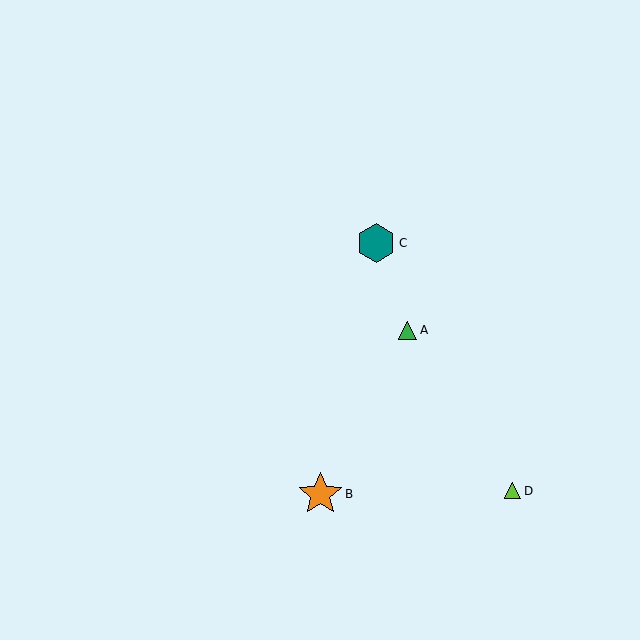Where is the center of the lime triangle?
The center of the lime triangle is at (513, 491).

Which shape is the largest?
The orange star (labeled B) is the largest.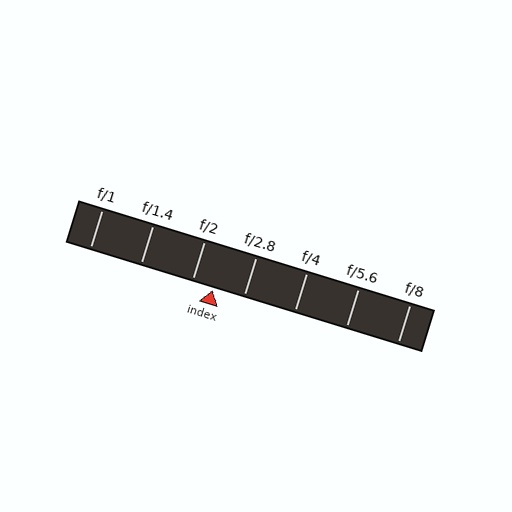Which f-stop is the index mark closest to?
The index mark is closest to f/2.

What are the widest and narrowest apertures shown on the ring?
The widest aperture shown is f/1 and the narrowest is f/8.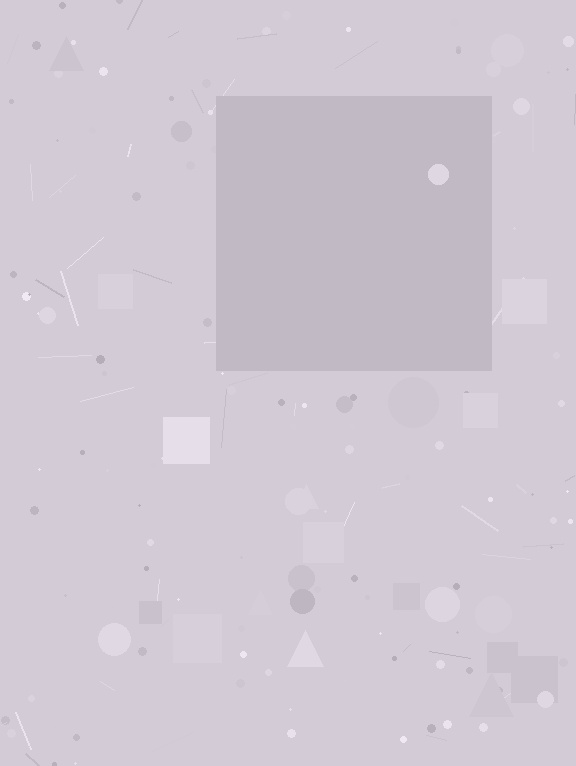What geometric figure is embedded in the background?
A square is embedded in the background.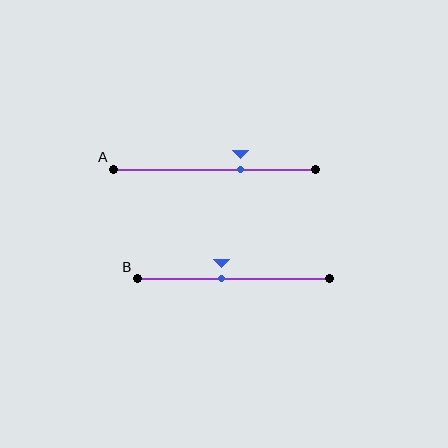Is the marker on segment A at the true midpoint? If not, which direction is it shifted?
No, the marker on segment A is shifted to the right by about 13% of the segment length.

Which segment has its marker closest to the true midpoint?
Segment B has its marker closest to the true midpoint.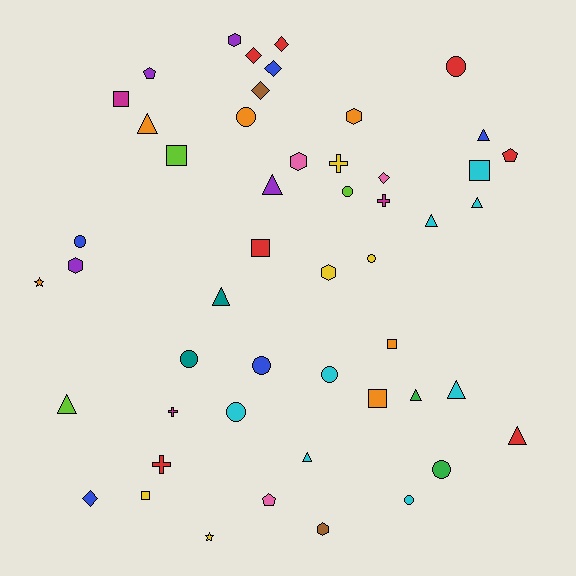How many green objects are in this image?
There are 2 green objects.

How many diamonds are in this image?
There are 6 diamonds.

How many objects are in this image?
There are 50 objects.